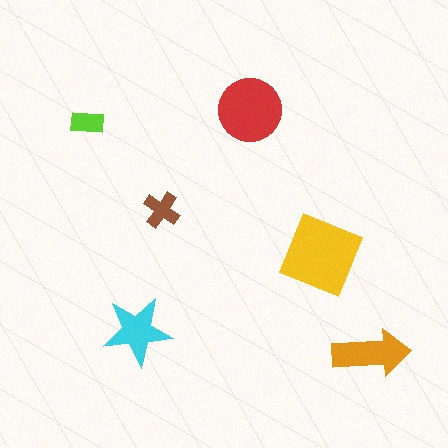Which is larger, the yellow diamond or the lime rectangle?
The yellow diamond.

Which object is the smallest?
The lime rectangle.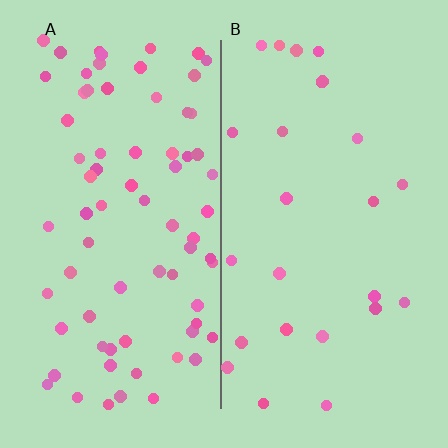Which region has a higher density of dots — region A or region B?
A (the left).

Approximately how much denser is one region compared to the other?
Approximately 3.0× — region A over region B.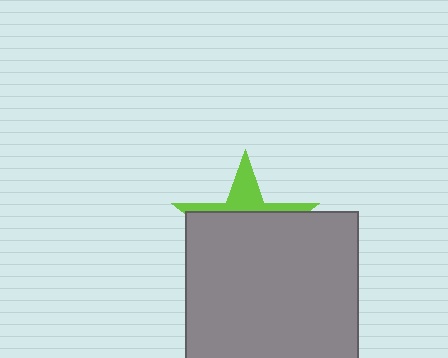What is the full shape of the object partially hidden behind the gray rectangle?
The partially hidden object is a lime star.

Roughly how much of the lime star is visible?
A small part of it is visible (roughly 30%).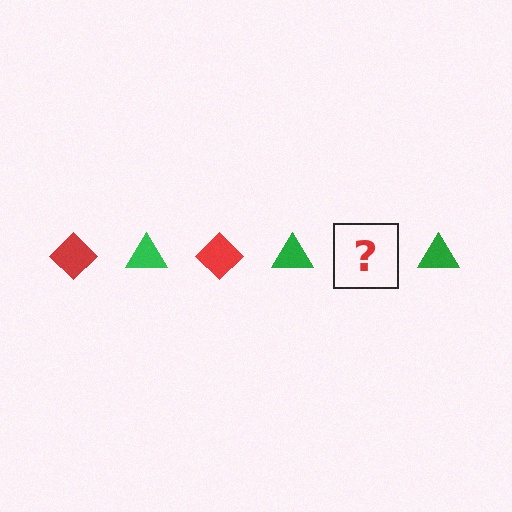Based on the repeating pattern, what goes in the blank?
The blank should be a red diamond.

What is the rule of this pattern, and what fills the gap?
The rule is that the pattern alternates between red diamond and green triangle. The gap should be filled with a red diamond.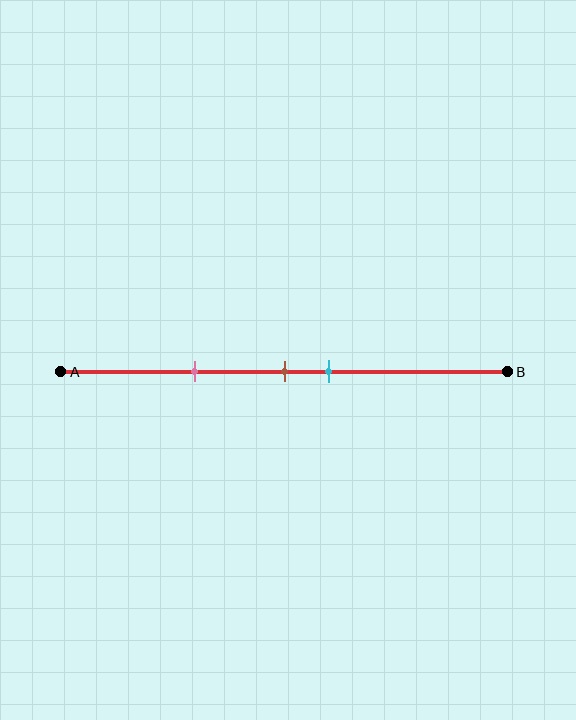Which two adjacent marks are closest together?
The brown and cyan marks are the closest adjacent pair.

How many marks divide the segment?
There are 3 marks dividing the segment.